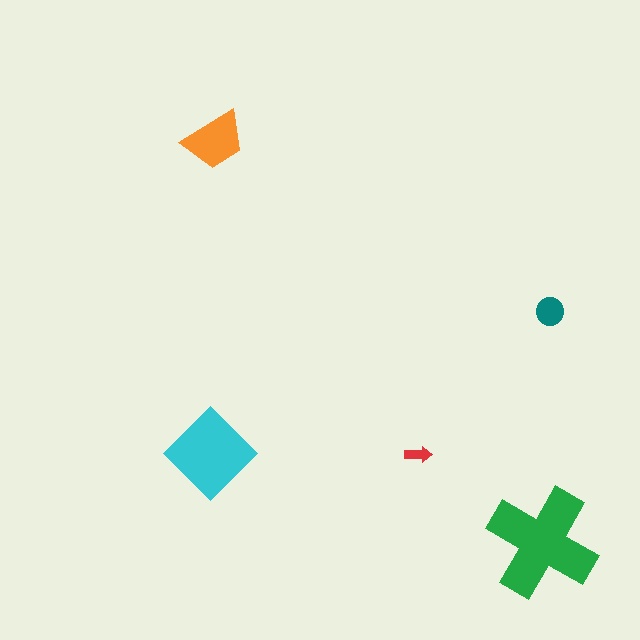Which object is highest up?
The orange trapezoid is topmost.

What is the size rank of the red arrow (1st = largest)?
5th.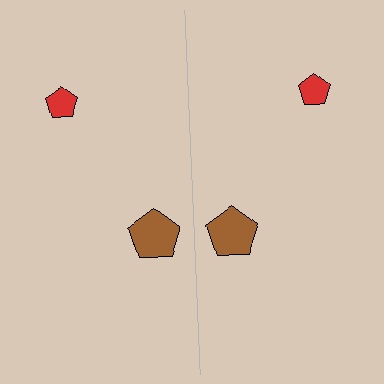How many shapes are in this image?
There are 4 shapes in this image.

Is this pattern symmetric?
Yes, this pattern has bilateral (reflection) symmetry.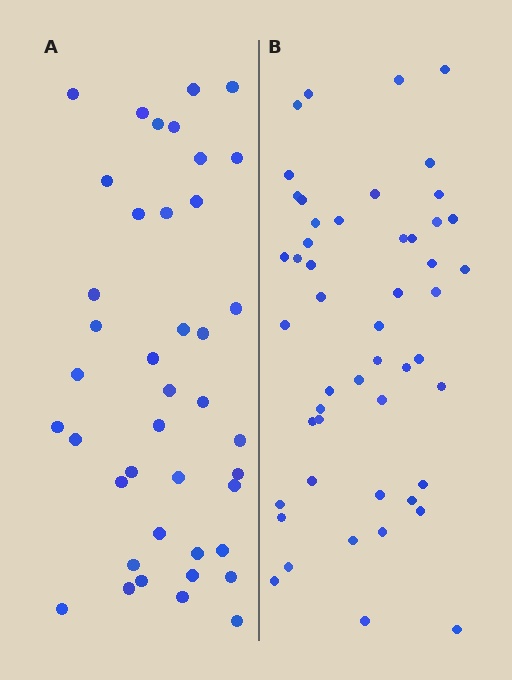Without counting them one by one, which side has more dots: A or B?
Region B (the right region) has more dots.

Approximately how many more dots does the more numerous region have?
Region B has roughly 8 or so more dots than region A.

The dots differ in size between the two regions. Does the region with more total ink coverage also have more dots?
No. Region A has more total ink coverage because its dots are larger, but region B actually contains more individual dots. Total area can be misleading — the number of items is what matters here.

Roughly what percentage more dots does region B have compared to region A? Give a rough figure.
About 20% more.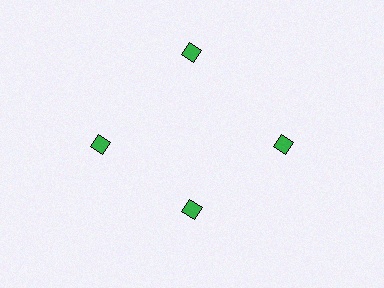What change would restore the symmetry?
The symmetry would be restored by moving it outward, back onto the ring so that all 4 diamonds sit at equal angles and equal distance from the center.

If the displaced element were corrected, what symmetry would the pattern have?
It would have 4-fold rotational symmetry — the pattern would map onto itself every 90 degrees.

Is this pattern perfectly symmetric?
No. The 4 green diamonds are arranged in a ring, but one element near the 6 o'clock position is pulled inward toward the center, breaking the 4-fold rotational symmetry.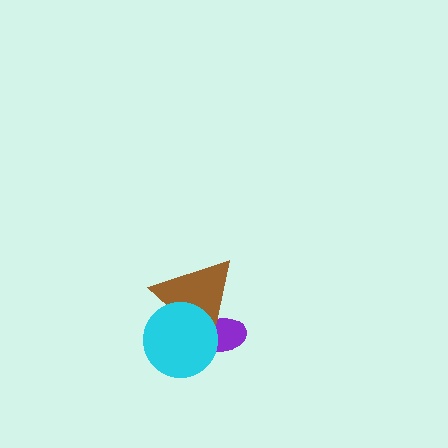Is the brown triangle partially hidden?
Yes, it is partially covered by another shape.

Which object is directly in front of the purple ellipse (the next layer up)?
The brown triangle is directly in front of the purple ellipse.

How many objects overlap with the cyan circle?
2 objects overlap with the cyan circle.